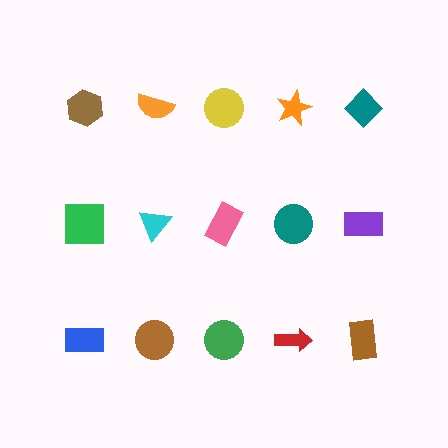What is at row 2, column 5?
A purple rectangle.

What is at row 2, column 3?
A pink rectangle.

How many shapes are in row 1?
5 shapes.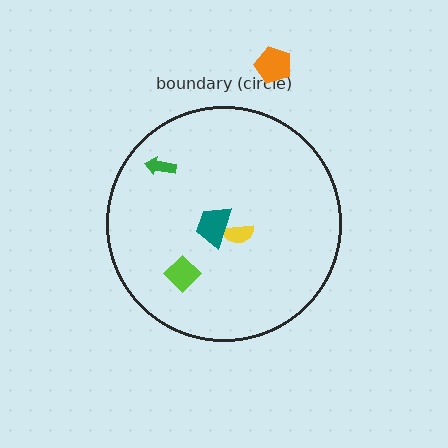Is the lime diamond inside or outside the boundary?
Inside.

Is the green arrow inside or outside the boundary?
Inside.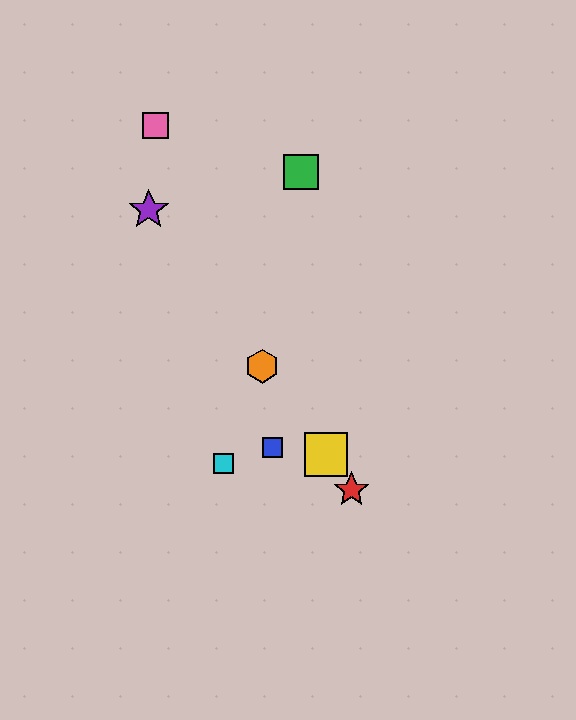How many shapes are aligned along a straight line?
4 shapes (the red star, the yellow square, the purple star, the orange hexagon) are aligned along a straight line.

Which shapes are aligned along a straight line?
The red star, the yellow square, the purple star, the orange hexagon are aligned along a straight line.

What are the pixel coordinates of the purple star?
The purple star is at (149, 210).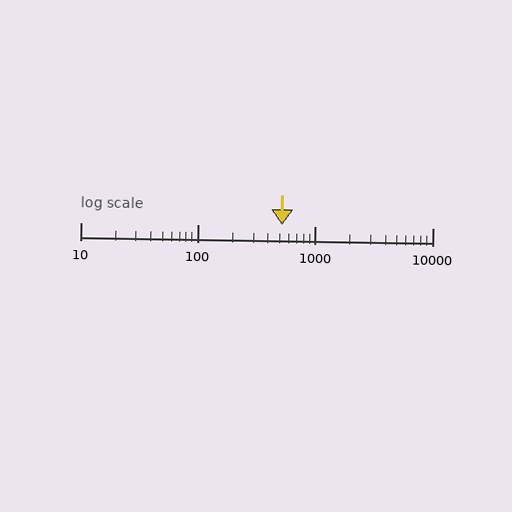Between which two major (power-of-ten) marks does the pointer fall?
The pointer is between 100 and 1000.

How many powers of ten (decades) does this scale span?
The scale spans 3 decades, from 10 to 10000.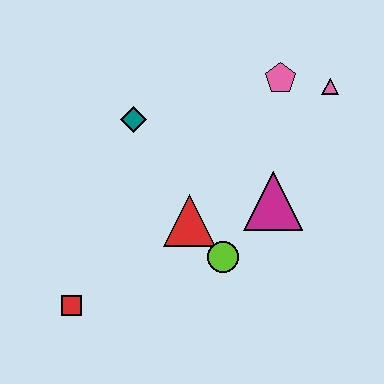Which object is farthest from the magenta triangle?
The red square is farthest from the magenta triangle.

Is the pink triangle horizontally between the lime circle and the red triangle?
No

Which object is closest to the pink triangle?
The pink pentagon is closest to the pink triangle.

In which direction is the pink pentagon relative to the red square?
The pink pentagon is above the red square.